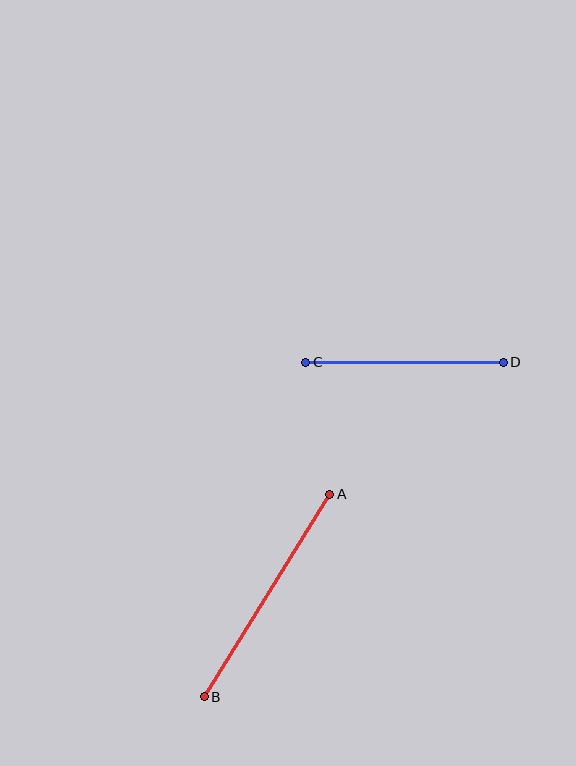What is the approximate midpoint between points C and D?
The midpoint is at approximately (404, 362) pixels.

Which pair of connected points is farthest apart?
Points A and B are farthest apart.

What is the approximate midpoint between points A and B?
The midpoint is at approximately (267, 595) pixels.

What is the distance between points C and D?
The distance is approximately 198 pixels.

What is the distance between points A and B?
The distance is approximately 239 pixels.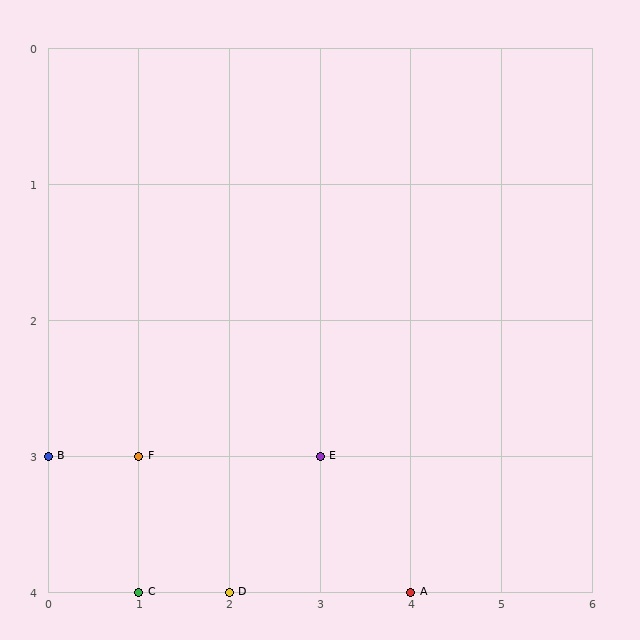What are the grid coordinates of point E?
Point E is at grid coordinates (3, 3).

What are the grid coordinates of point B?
Point B is at grid coordinates (0, 3).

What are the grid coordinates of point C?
Point C is at grid coordinates (1, 4).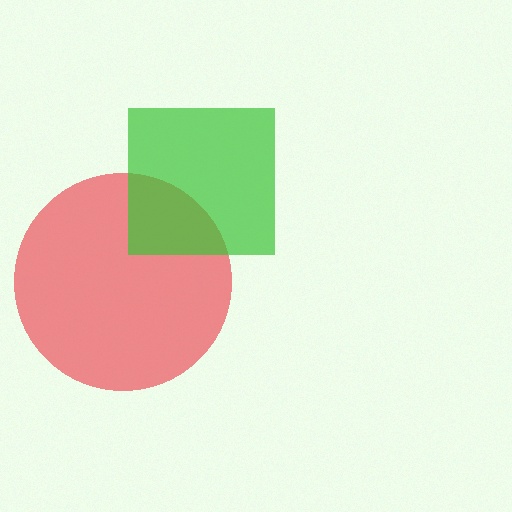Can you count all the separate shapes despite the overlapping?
Yes, there are 2 separate shapes.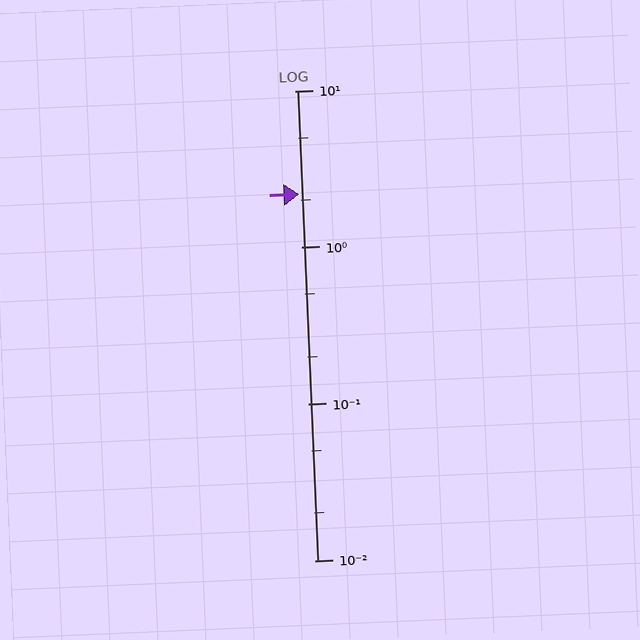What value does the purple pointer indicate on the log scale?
The pointer indicates approximately 2.2.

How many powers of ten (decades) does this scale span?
The scale spans 3 decades, from 0.01 to 10.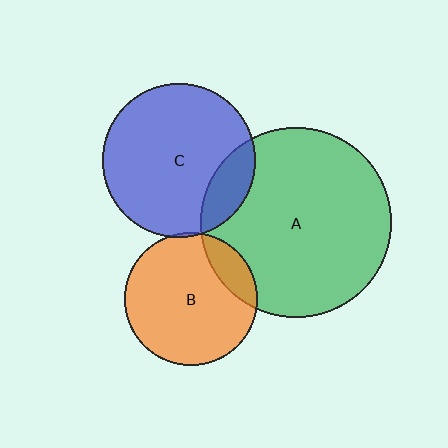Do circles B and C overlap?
Yes.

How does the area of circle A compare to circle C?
Approximately 1.5 times.